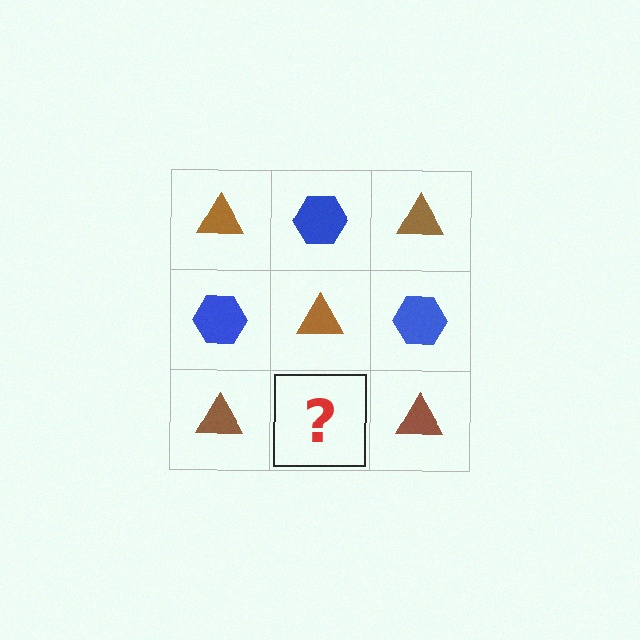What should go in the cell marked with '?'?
The missing cell should contain a blue hexagon.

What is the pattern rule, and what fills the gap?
The rule is that it alternates brown triangle and blue hexagon in a checkerboard pattern. The gap should be filled with a blue hexagon.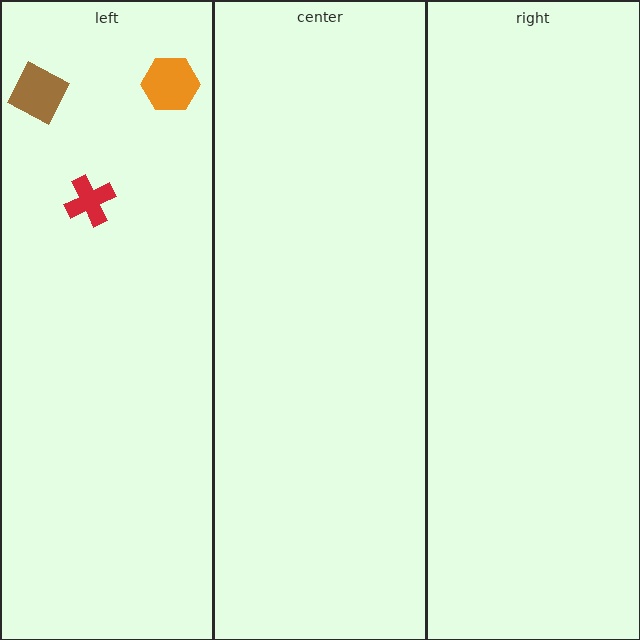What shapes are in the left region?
The orange hexagon, the red cross, the brown diamond.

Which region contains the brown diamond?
The left region.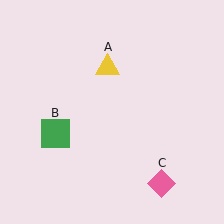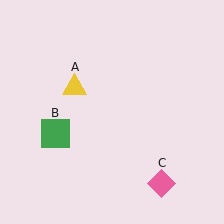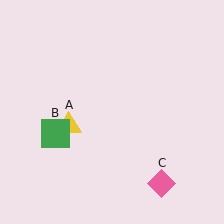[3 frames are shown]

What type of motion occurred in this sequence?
The yellow triangle (object A) rotated counterclockwise around the center of the scene.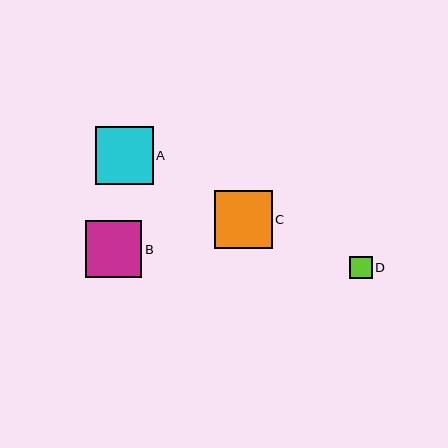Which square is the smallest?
Square D is the smallest with a size of approximately 22 pixels.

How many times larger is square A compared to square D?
Square A is approximately 2.6 times the size of square D.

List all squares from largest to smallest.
From largest to smallest: C, A, B, D.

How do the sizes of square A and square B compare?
Square A and square B are approximately the same size.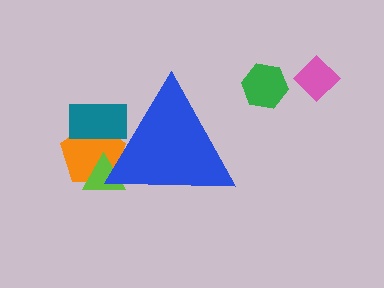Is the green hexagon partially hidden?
No, the green hexagon is fully visible.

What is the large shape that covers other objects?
A blue triangle.